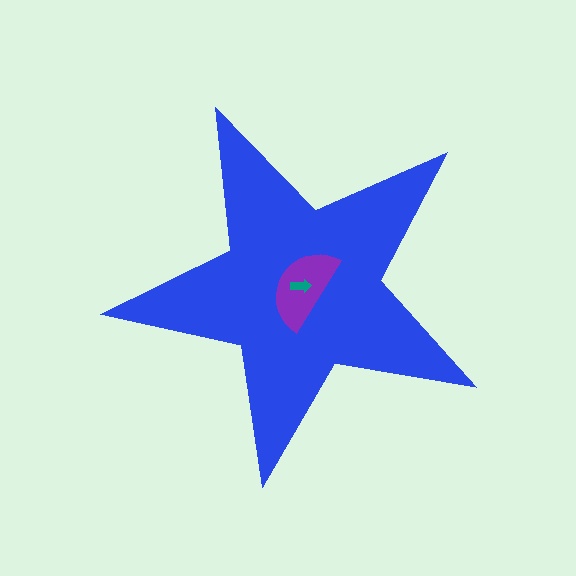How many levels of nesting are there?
3.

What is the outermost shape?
The blue star.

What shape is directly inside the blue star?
The purple semicircle.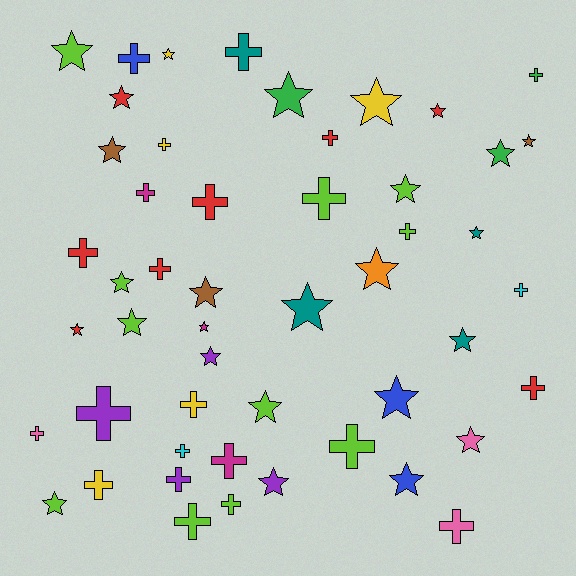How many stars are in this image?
There are 26 stars.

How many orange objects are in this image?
There is 1 orange object.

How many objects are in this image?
There are 50 objects.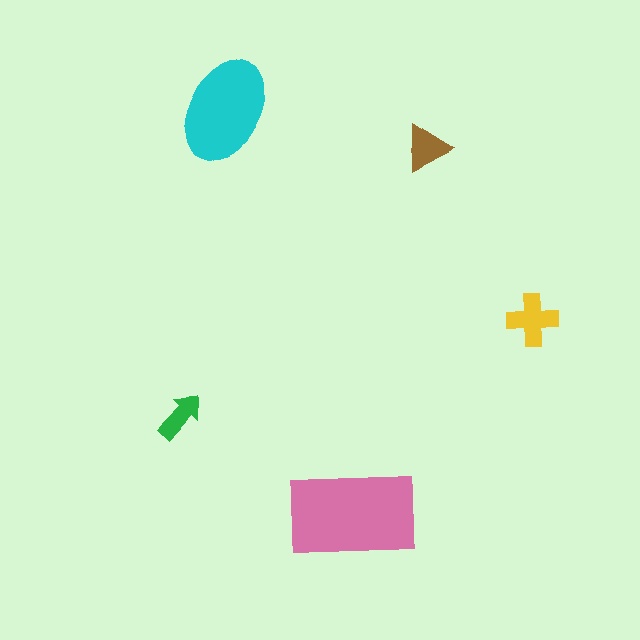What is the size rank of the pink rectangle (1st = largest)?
1st.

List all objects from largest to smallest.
The pink rectangle, the cyan ellipse, the yellow cross, the brown triangle, the green arrow.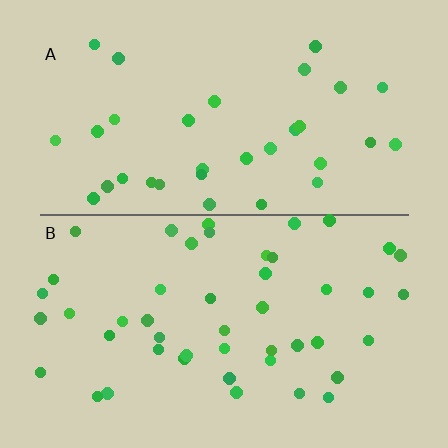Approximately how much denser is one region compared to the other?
Approximately 1.4× — region B over region A.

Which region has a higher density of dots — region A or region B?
B (the bottom).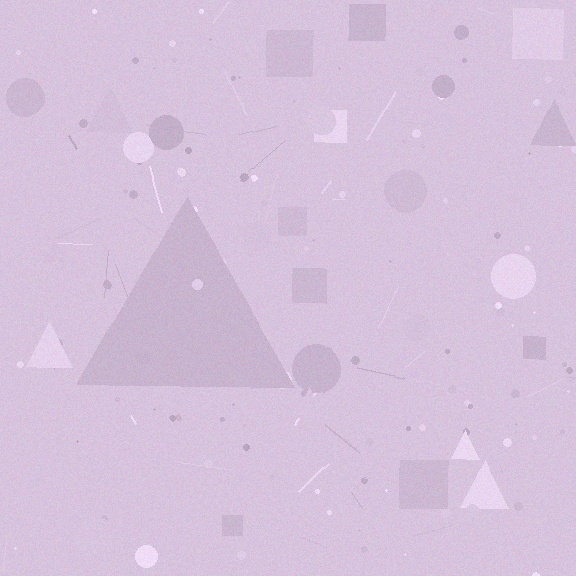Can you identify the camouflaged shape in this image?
The camouflaged shape is a triangle.